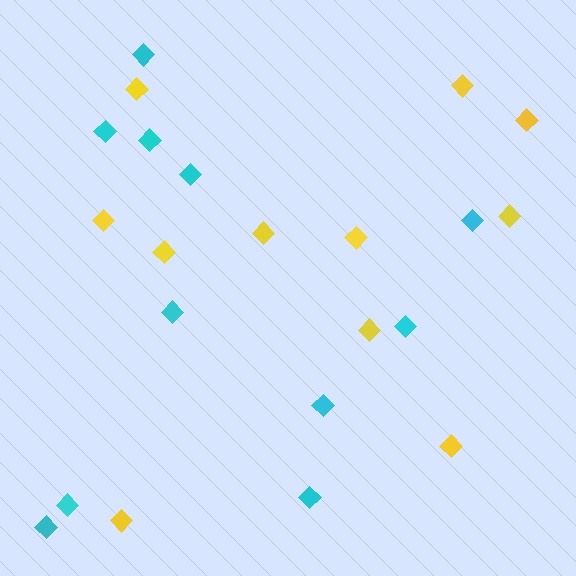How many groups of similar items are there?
There are 2 groups: one group of yellow diamonds (11) and one group of cyan diamonds (11).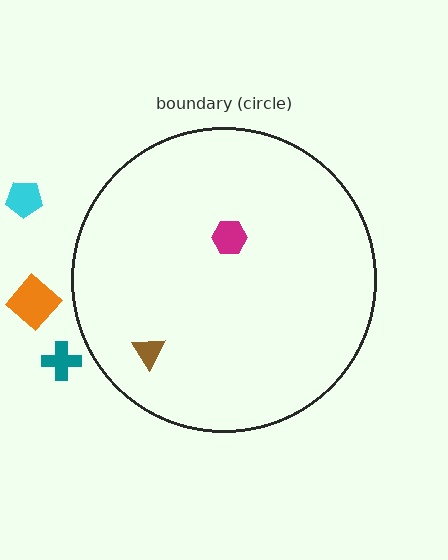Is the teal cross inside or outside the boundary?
Outside.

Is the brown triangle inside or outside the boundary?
Inside.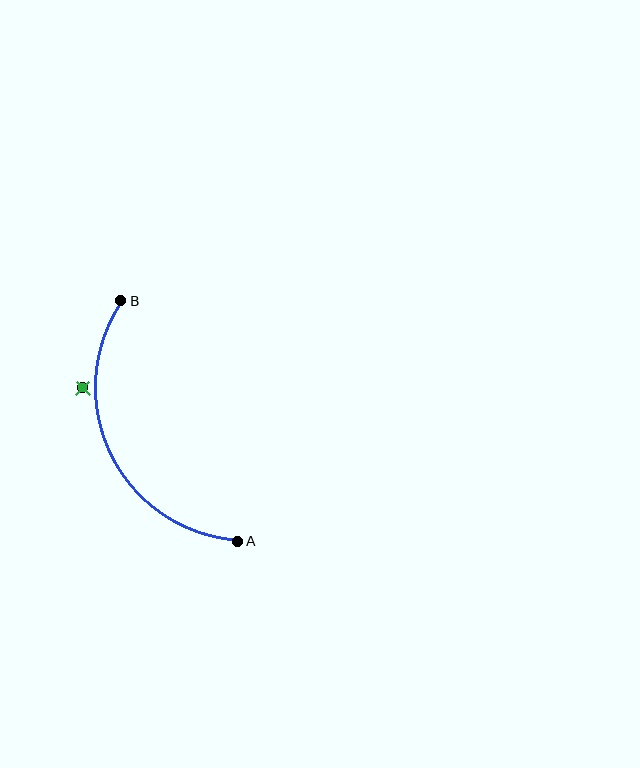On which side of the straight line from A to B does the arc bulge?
The arc bulges to the left of the straight line connecting A and B.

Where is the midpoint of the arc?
The arc midpoint is the point on the curve farthest from the straight line joining A and B. It sits to the left of that line.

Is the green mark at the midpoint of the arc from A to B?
No — the green mark does not lie on the arc at all. It sits slightly outside the curve.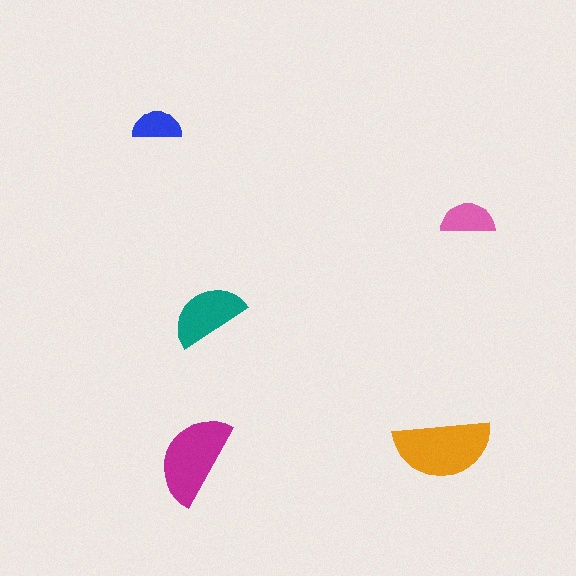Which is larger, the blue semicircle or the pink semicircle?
The pink one.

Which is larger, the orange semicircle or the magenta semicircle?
The orange one.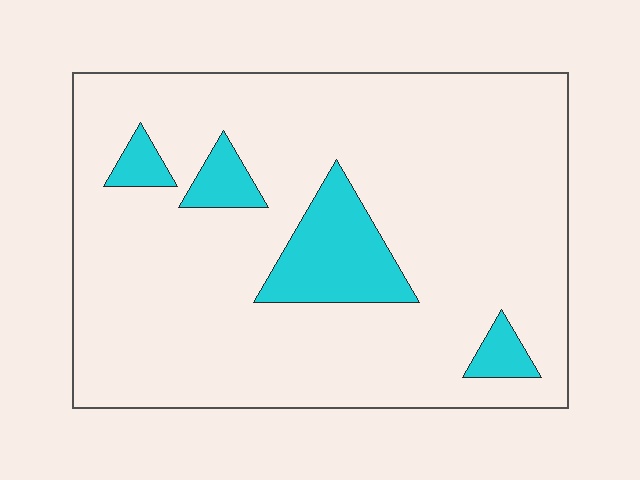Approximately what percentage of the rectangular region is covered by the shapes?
Approximately 15%.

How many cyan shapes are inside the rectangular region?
4.